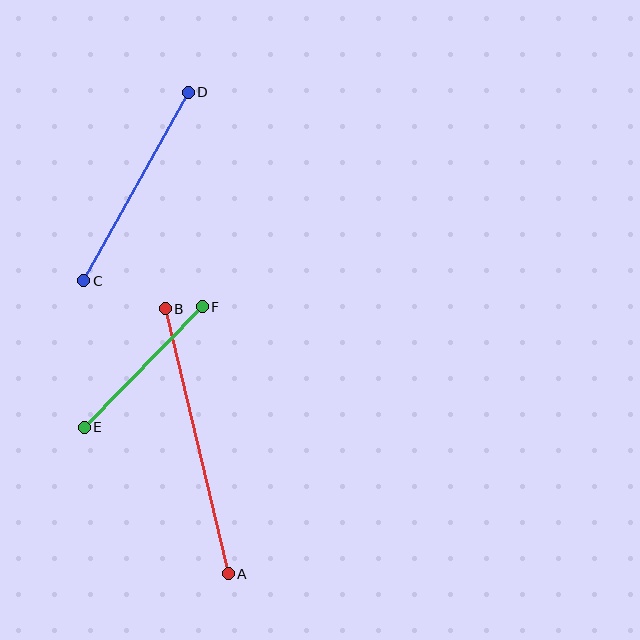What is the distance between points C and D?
The distance is approximately 215 pixels.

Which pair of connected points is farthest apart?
Points A and B are farthest apart.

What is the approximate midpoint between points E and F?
The midpoint is at approximately (143, 367) pixels.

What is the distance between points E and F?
The distance is approximately 169 pixels.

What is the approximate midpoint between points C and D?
The midpoint is at approximately (136, 187) pixels.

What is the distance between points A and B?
The distance is approximately 272 pixels.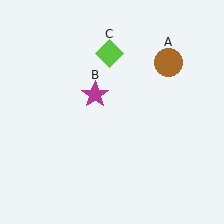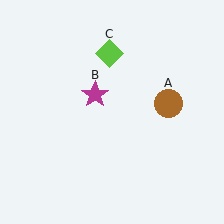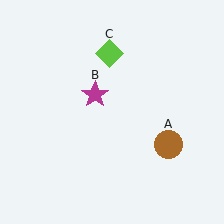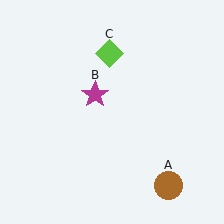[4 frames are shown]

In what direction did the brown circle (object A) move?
The brown circle (object A) moved down.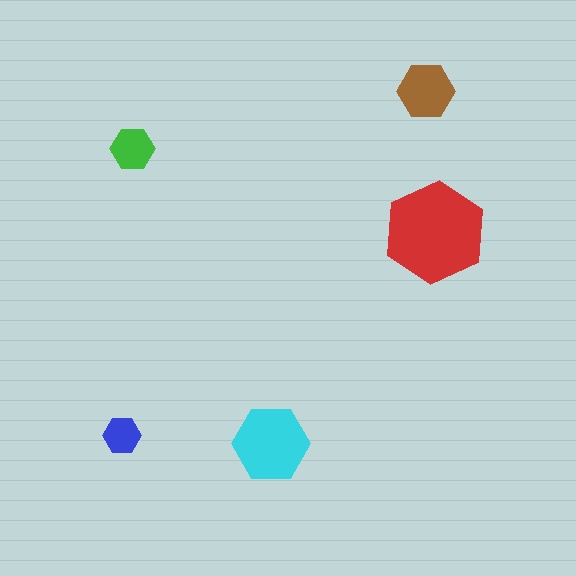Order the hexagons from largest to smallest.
the red one, the cyan one, the brown one, the green one, the blue one.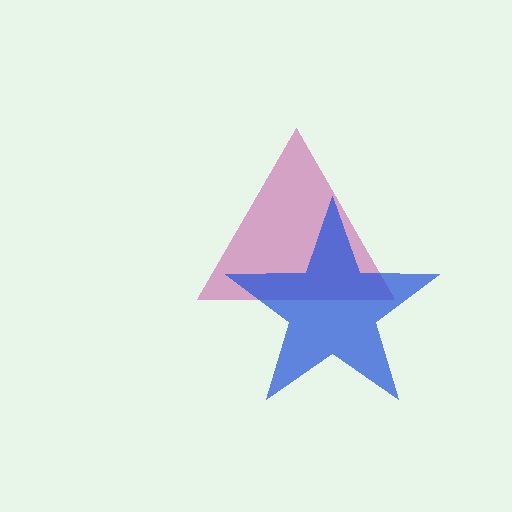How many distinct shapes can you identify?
There are 2 distinct shapes: a magenta triangle, a blue star.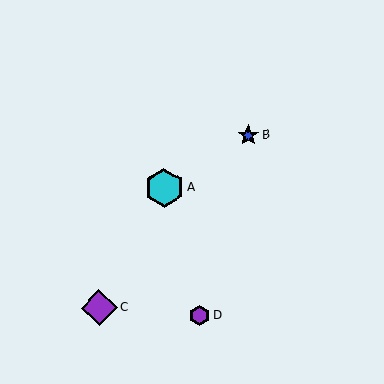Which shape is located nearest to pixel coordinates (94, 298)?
The purple diamond (labeled C) at (99, 308) is nearest to that location.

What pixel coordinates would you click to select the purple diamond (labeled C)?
Click at (99, 308) to select the purple diamond C.